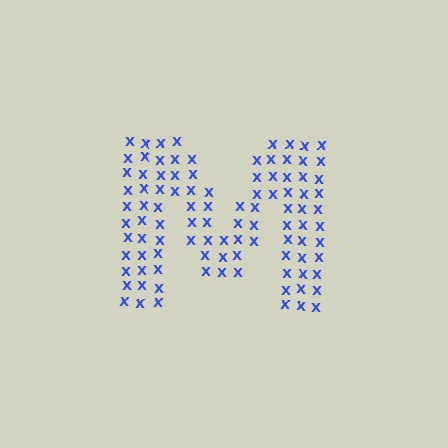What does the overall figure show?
The overall figure shows the letter M.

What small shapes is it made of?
It is made of small letter X's.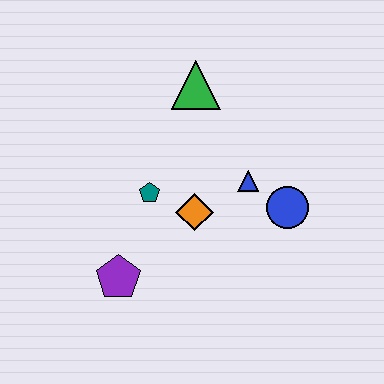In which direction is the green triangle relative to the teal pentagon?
The green triangle is above the teal pentagon.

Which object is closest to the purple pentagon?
The teal pentagon is closest to the purple pentagon.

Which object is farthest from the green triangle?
The purple pentagon is farthest from the green triangle.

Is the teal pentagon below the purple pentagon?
No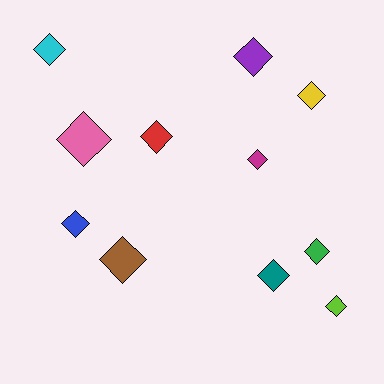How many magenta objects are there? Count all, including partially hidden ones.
There is 1 magenta object.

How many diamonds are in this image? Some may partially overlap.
There are 11 diamonds.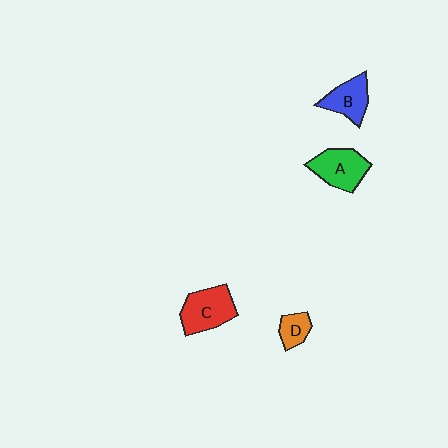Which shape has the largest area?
Shape C (red).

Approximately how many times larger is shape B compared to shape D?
Approximately 1.7 times.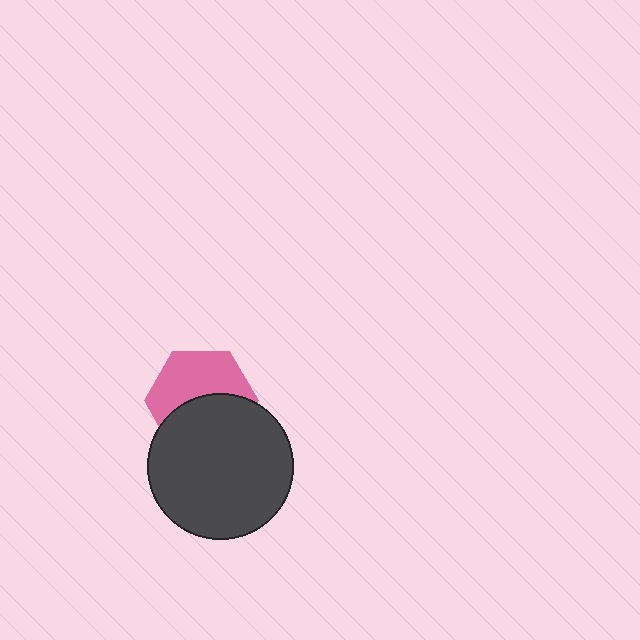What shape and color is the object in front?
The object in front is a dark gray circle.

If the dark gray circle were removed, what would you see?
You would see the complete pink hexagon.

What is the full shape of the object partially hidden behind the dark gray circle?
The partially hidden object is a pink hexagon.